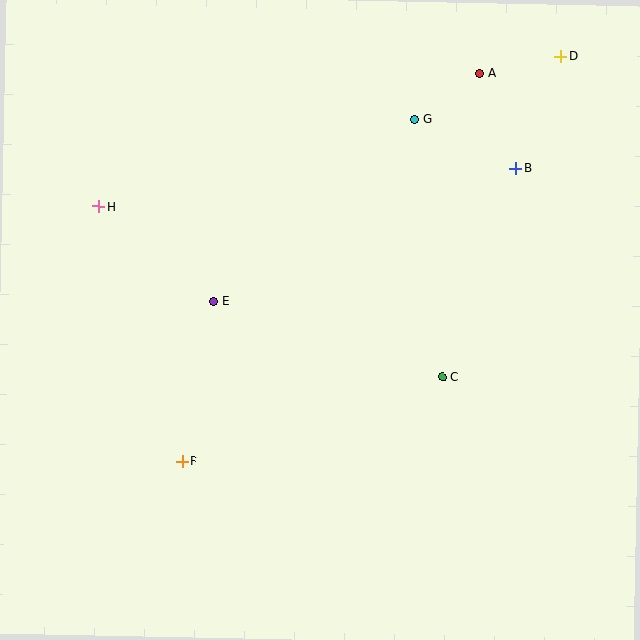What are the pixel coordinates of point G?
Point G is at (415, 119).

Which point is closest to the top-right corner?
Point D is closest to the top-right corner.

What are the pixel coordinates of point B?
Point B is at (516, 168).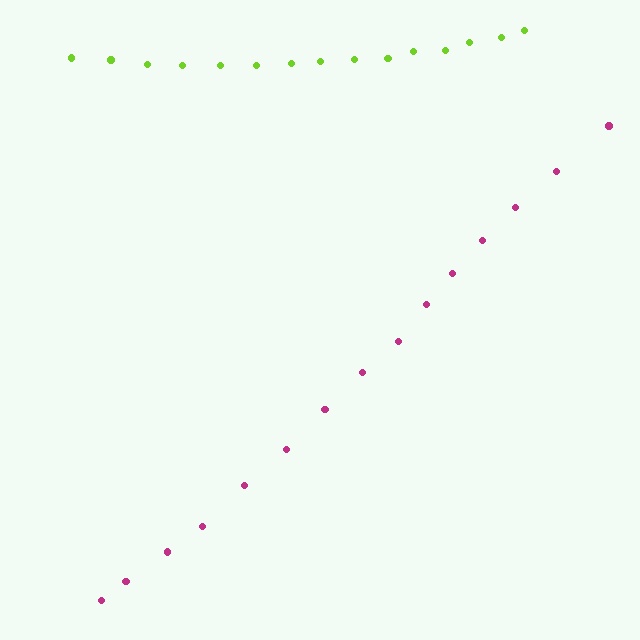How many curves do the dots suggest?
There are 2 distinct paths.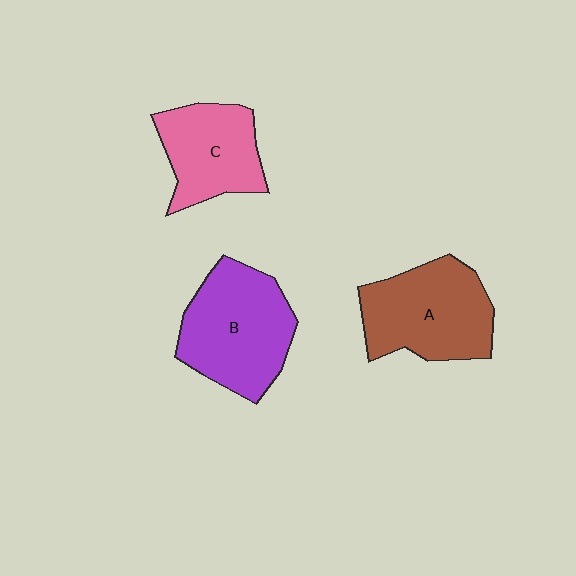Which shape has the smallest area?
Shape C (pink).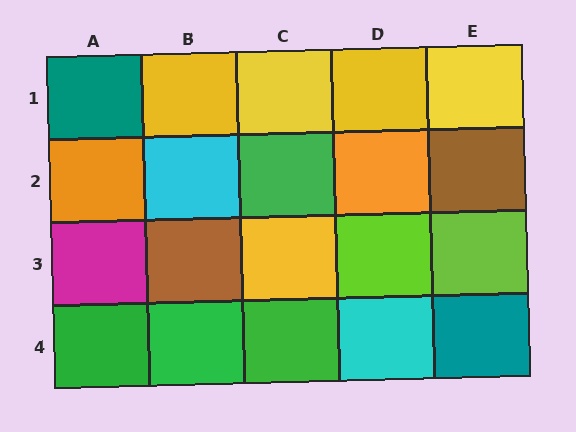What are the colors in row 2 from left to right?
Orange, cyan, green, orange, brown.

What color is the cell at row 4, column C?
Green.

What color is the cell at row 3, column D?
Lime.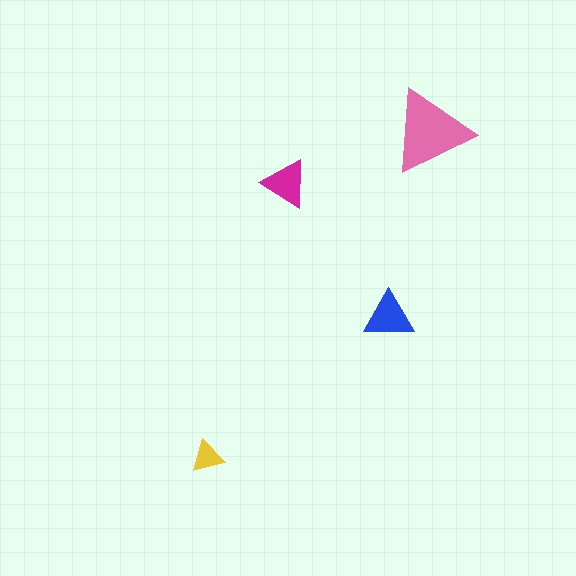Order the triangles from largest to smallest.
the pink one, the blue one, the magenta one, the yellow one.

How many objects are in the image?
There are 4 objects in the image.